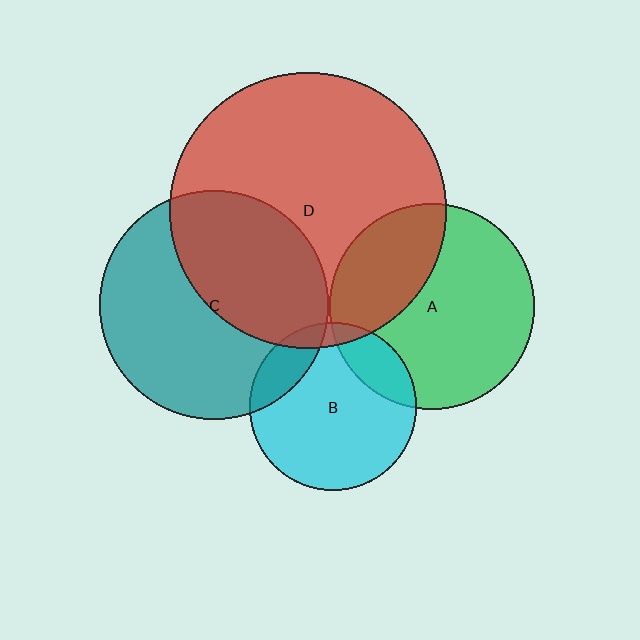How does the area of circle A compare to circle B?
Approximately 1.5 times.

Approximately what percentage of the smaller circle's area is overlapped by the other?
Approximately 5%.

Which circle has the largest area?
Circle D (red).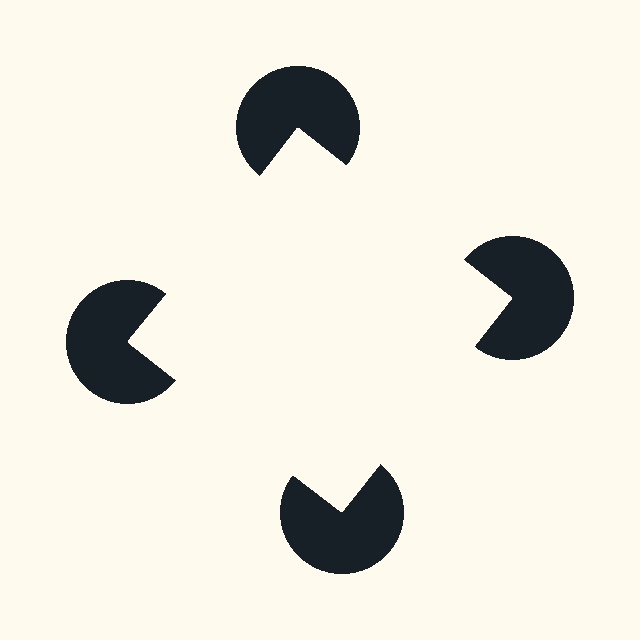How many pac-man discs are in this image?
There are 4 — one at each vertex of the illusory square.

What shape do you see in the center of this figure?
An illusory square — its edges are inferred from the aligned wedge cuts in the pac-man discs, not physically drawn.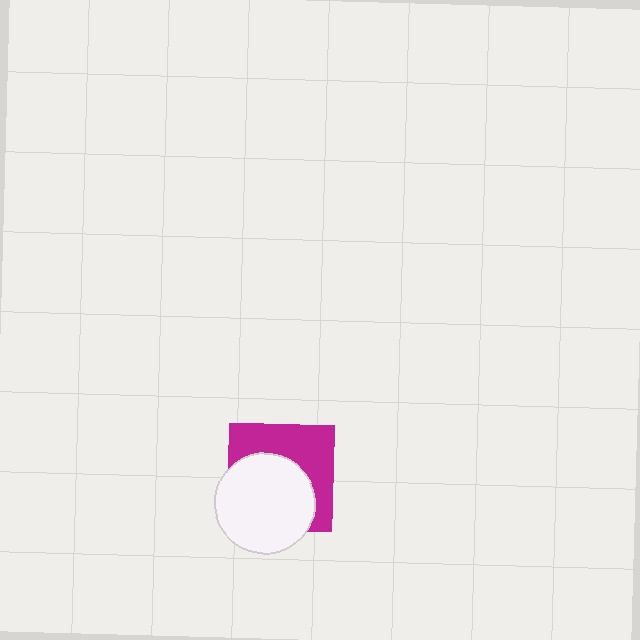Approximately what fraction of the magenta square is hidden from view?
Roughly 54% of the magenta square is hidden behind the white circle.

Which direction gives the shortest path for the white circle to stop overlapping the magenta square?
Moving toward the lower-left gives the shortest separation.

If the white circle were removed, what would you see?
You would see the complete magenta square.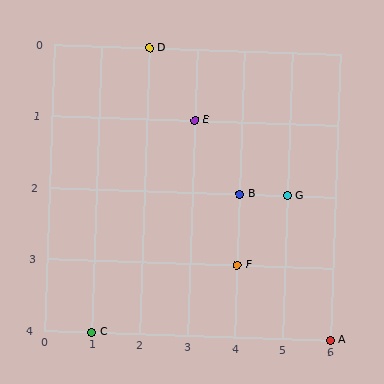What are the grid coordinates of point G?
Point G is at grid coordinates (5, 2).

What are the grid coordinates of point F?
Point F is at grid coordinates (4, 3).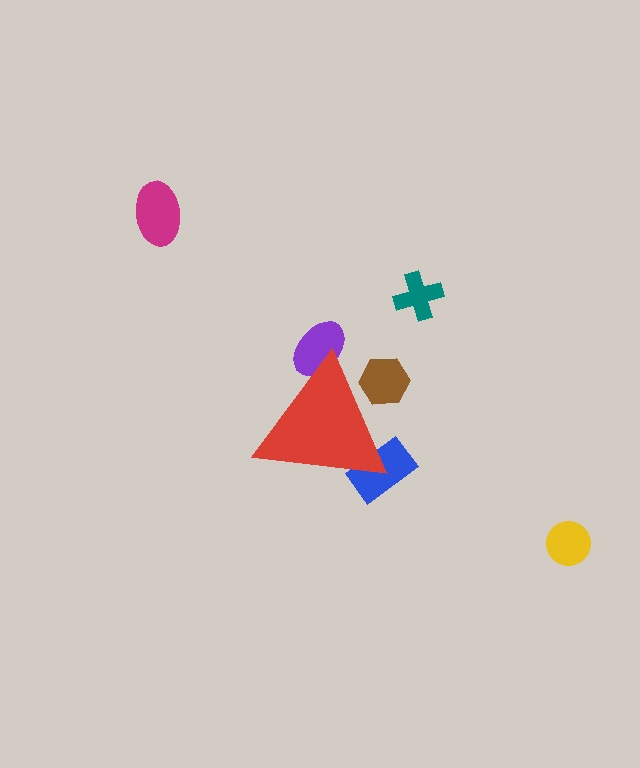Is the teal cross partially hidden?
No, the teal cross is fully visible.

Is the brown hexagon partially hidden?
Yes, the brown hexagon is partially hidden behind the red triangle.